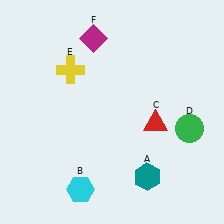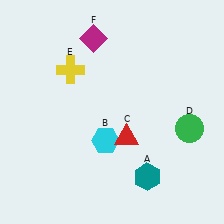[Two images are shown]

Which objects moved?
The objects that moved are: the cyan hexagon (B), the red triangle (C).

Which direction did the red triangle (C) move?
The red triangle (C) moved left.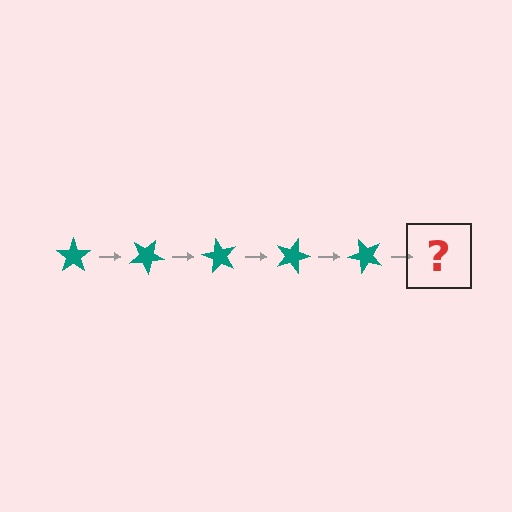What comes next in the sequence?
The next element should be a teal star rotated 150 degrees.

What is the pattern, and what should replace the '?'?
The pattern is that the star rotates 30 degrees each step. The '?' should be a teal star rotated 150 degrees.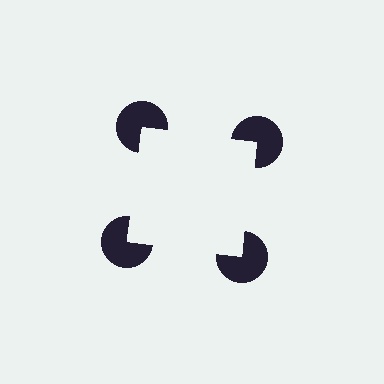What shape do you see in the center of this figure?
An illusory square — its edges are inferred from the aligned wedge cuts in the pac-man discs, not physically drawn.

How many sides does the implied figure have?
4 sides.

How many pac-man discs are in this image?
There are 4 — one at each vertex of the illusory square.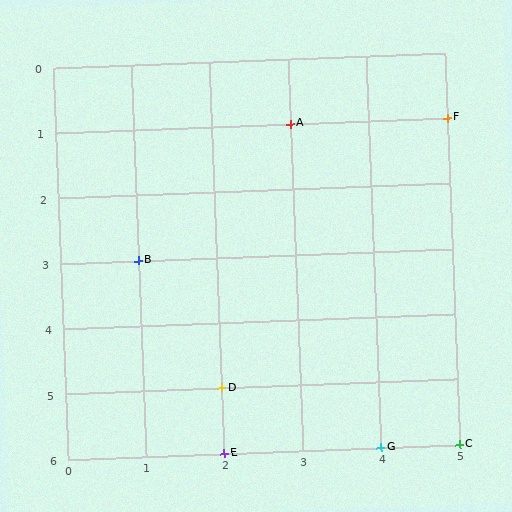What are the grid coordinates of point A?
Point A is at grid coordinates (3, 1).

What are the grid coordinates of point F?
Point F is at grid coordinates (5, 1).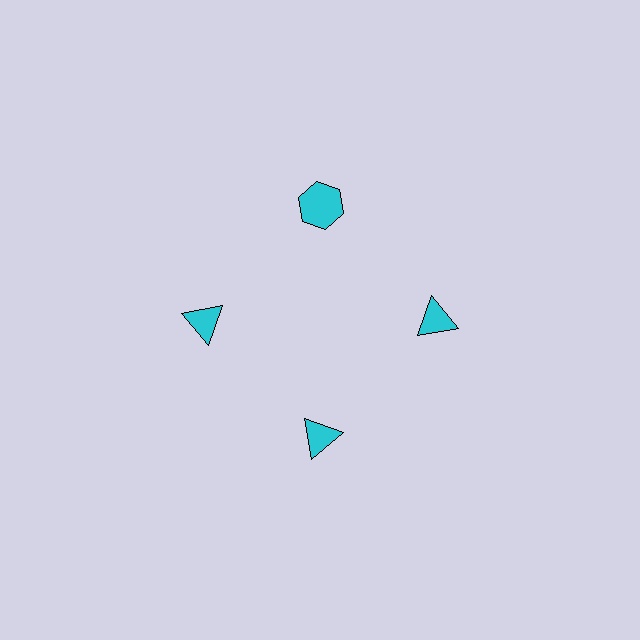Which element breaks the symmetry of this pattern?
The cyan hexagon at roughly the 12 o'clock position breaks the symmetry. All other shapes are cyan triangles.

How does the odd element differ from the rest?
It has a different shape: hexagon instead of triangle.